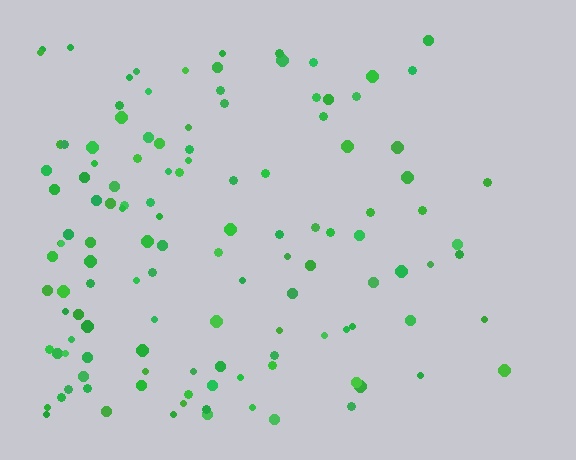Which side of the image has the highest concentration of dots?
The left.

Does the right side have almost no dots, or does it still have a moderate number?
Still a moderate number, just noticeably fewer than the left.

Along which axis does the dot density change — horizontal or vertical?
Horizontal.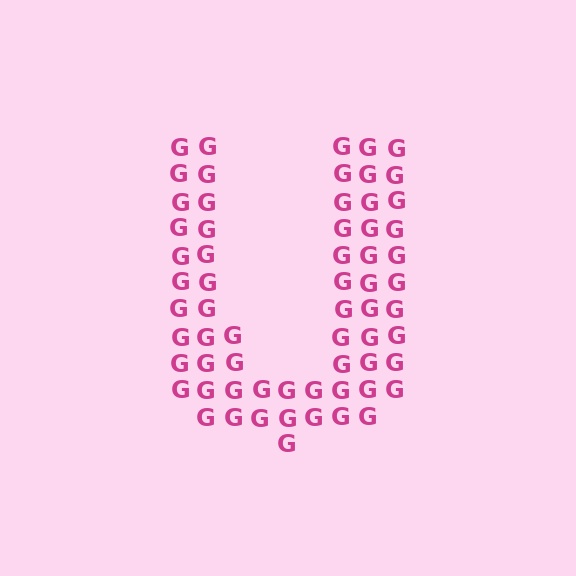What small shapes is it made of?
It is made of small letter G's.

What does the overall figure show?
The overall figure shows the letter U.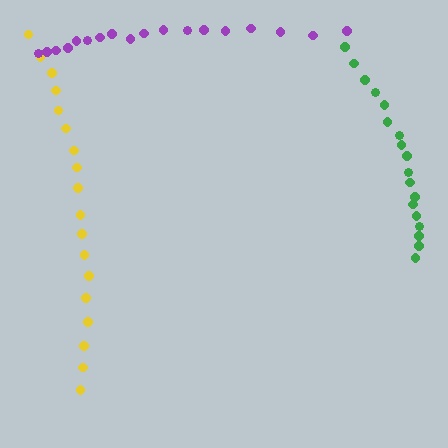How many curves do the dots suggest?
There are 3 distinct paths.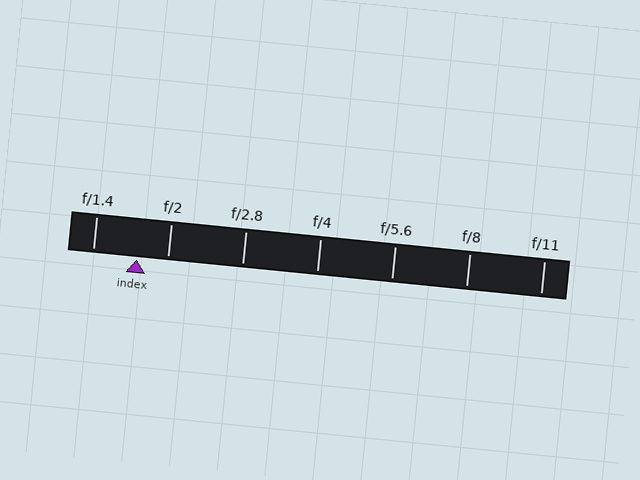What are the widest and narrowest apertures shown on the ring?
The widest aperture shown is f/1.4 and the narrowest is f/11.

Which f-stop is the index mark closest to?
The index mark is closest to f/2.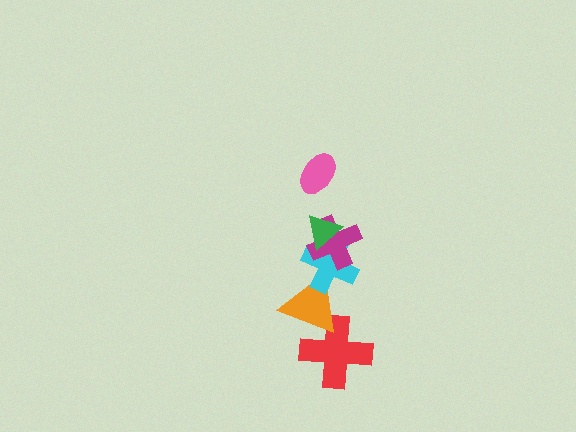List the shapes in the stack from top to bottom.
From top to bottom: the pink ellipse, the green triangle, the magenta cross, the cyan cross, the orange triangle, the red cross.